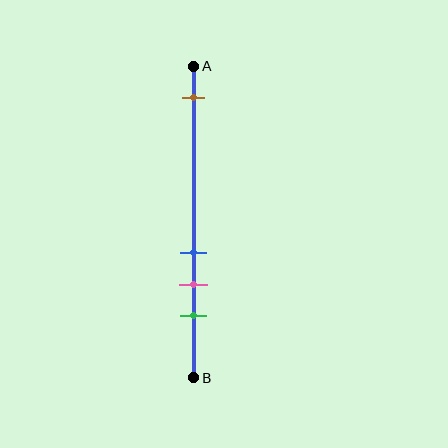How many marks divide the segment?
There are 4 marks dividing the segment.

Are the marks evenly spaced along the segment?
No, the marks are not evenly spaced.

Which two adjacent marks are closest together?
The blue and pink marks are the closest adjacent pair.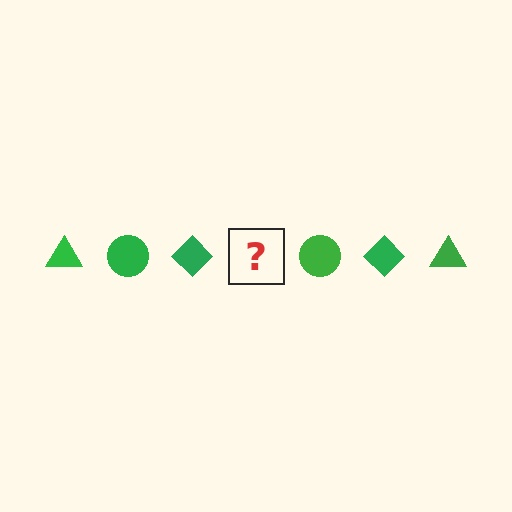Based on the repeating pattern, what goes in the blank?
The blank should be a green triangle.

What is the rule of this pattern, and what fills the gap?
The rule is that the pattern cycles through triangle, circle, diamond shapes in green. The gap should be filled with a green triangle.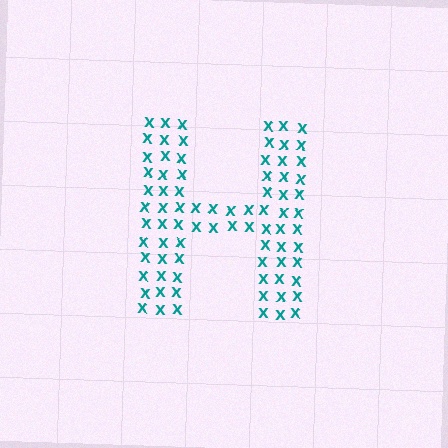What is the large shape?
The large shape is the letter H.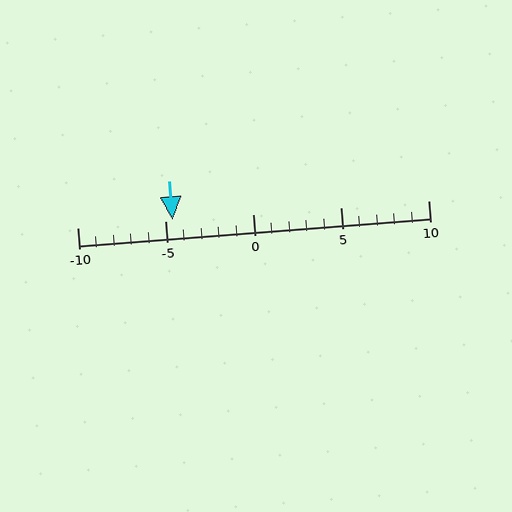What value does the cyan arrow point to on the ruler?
The cyan arrow points to approximately -5.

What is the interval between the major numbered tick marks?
The major tick marks are spaced 5 units apart.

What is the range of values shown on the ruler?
The ruler shows values from -10 to 10.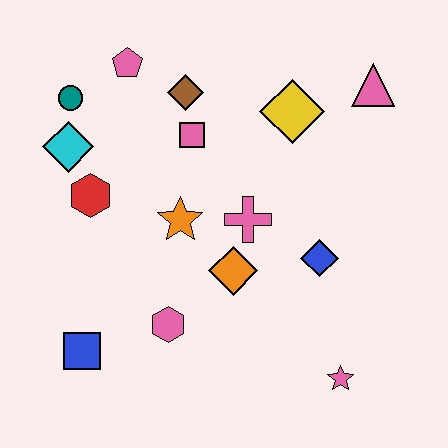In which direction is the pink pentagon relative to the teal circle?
The pink pentagon is to the right of the teal circle.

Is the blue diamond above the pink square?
No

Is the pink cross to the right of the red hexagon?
Yes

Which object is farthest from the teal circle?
The pink star is farthest from the teal circle.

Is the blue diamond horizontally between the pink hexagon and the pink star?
Yes